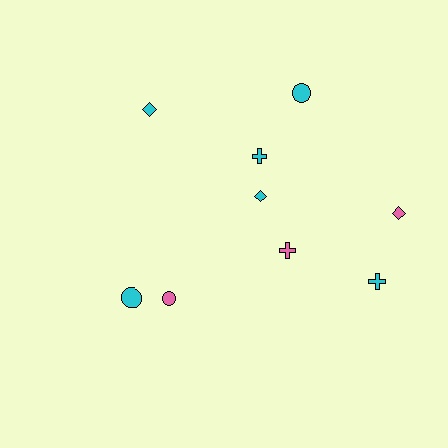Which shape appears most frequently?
Cross, with 3 objects.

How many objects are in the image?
There are 9 objects.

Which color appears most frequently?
Cyan, with 6 objects.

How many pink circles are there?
There is 1 pink circle.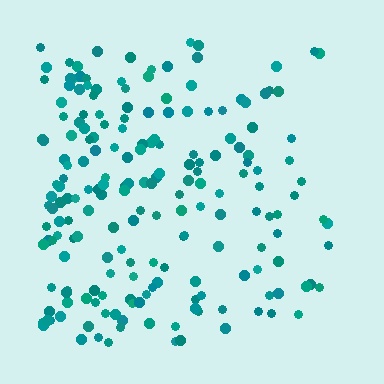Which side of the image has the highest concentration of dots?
The left.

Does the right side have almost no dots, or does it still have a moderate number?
Still a moderate number, just noticeably fewer than the left.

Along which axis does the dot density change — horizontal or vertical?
Horizontal.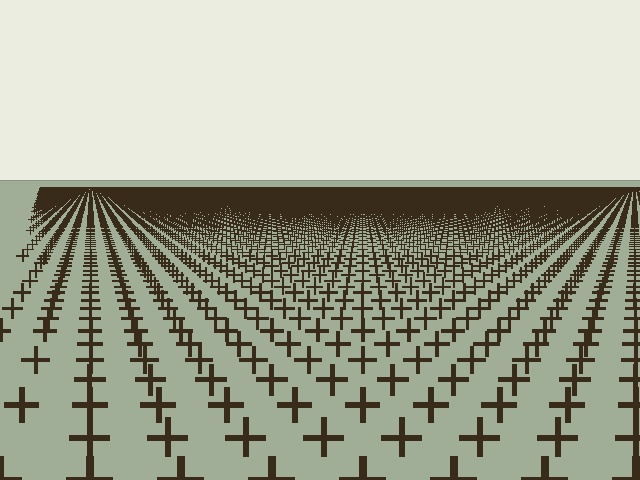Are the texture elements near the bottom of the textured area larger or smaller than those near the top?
Larger. Near the bottom, elements are closer to the viewer and appear at a bigger on-screen size.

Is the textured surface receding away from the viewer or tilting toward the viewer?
The surface is receding away from the viewer. Texture elements get smaller and denser toward the top.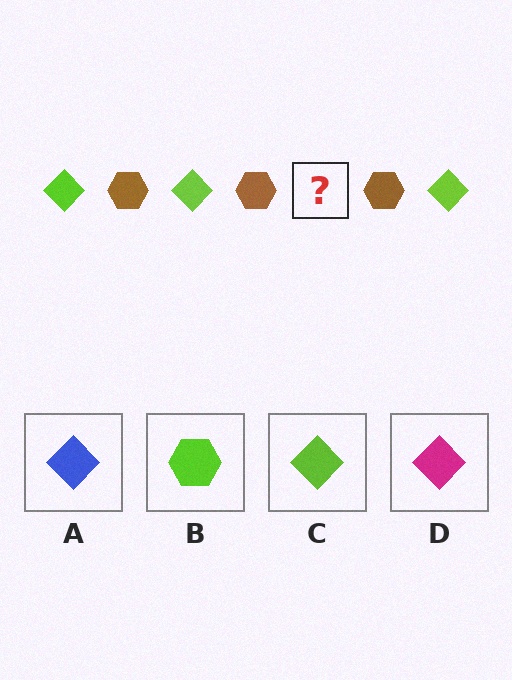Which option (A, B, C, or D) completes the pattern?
C.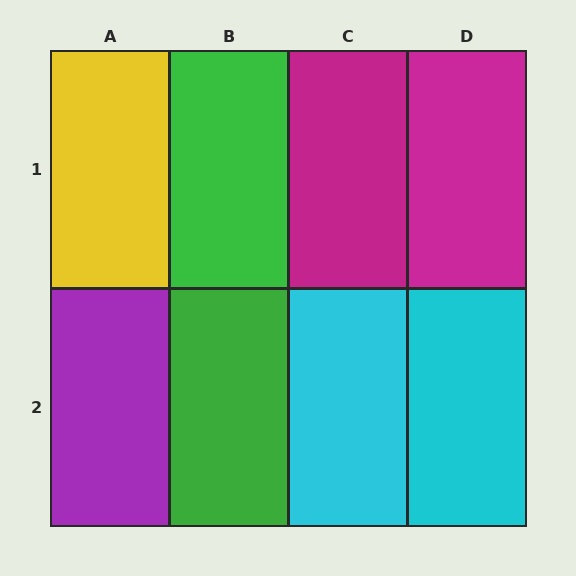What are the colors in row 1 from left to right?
Yellow, green, magenta, magenta.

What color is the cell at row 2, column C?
Cyan.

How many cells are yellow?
1 cell is yellow.